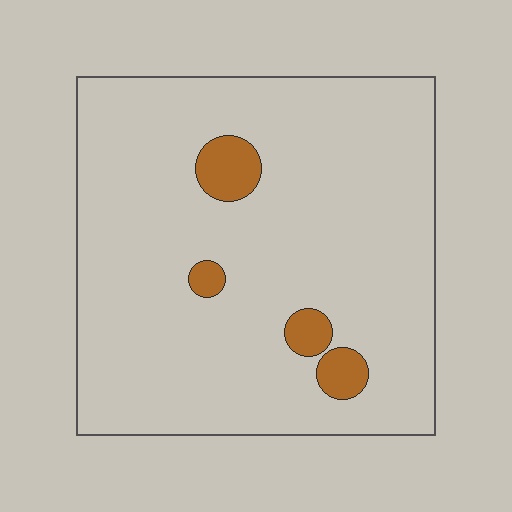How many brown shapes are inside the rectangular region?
4.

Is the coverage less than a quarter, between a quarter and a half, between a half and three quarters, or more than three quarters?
Less than a quarter.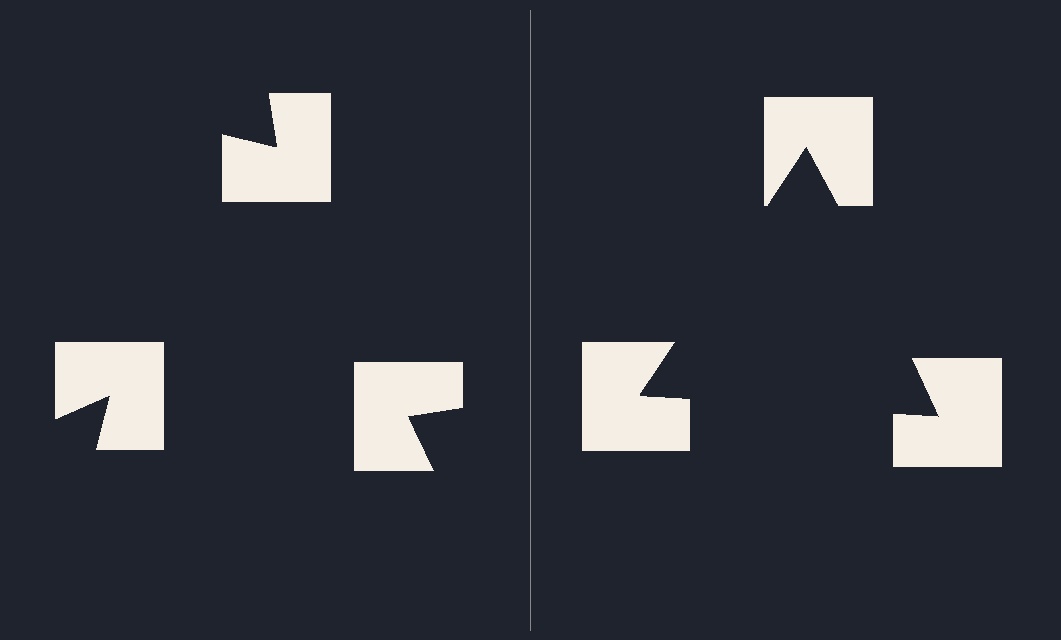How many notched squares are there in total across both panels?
6 — 3 on each side.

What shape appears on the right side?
An illusory triangle.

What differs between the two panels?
The notched squares are positioned identically on both sides; only the wedge orientations differ. On the right they align to a triangle; on the left they are misaligned.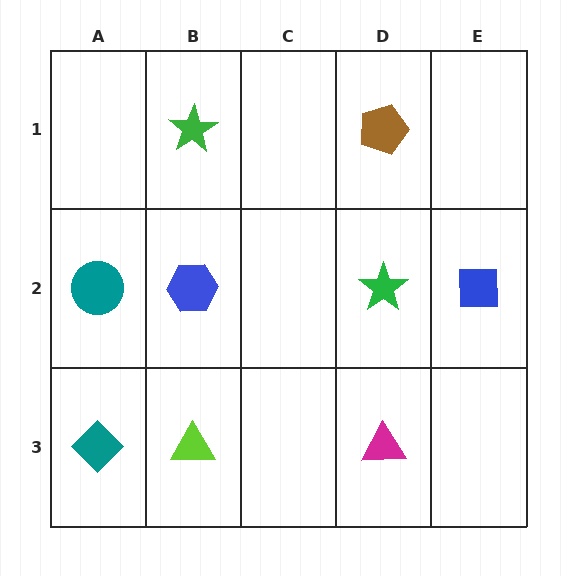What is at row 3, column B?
A lime triangle.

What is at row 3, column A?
A teal diamond.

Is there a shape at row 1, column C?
No, that cell is empty.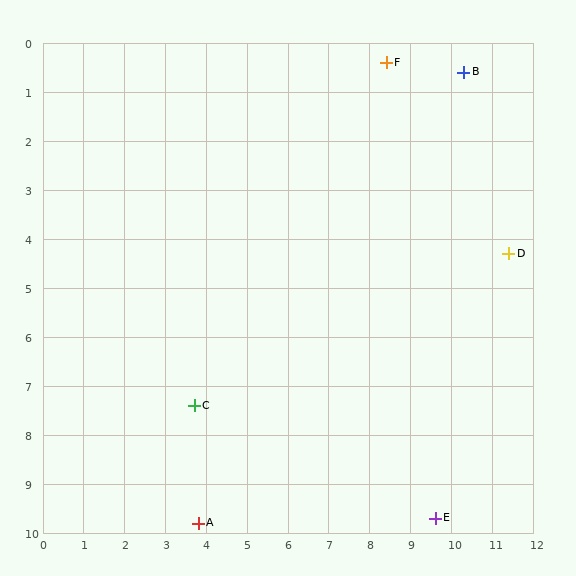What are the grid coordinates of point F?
Point F is at approximately (8.4, 0.4).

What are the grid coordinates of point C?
Point C is at approximately (3.7, 7.4).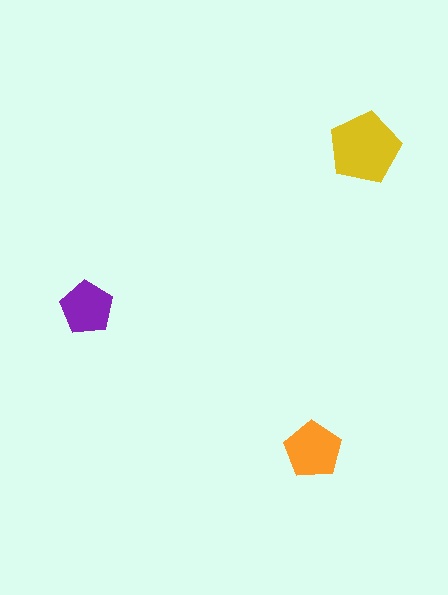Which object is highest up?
The yellow pentagon is topmost.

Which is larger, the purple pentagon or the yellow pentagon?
The yellow one.